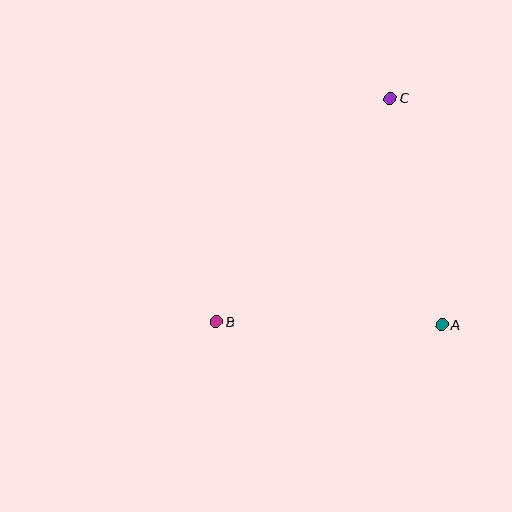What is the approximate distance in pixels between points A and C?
The distance between A and C is approximately 232 pixels.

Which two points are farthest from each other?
Points B and C are farthest from each other.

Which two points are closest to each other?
Points A and B are closest to each other.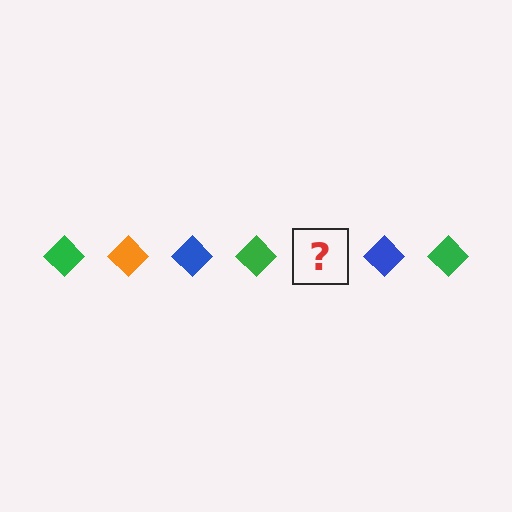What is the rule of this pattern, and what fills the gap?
The rule is that the pattern cycles through green, orange, blue diamonds. The gap should be filled with an orange diamond.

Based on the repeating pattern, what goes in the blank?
The blank should be an orange diamond.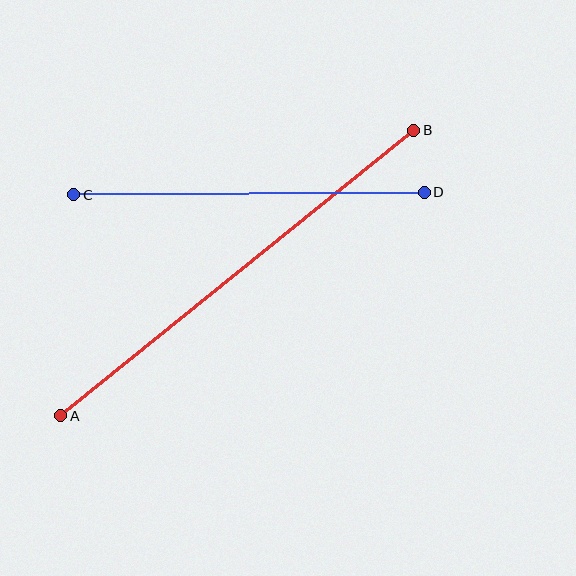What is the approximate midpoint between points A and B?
The midpoint is at approximately (237, 273) pixels.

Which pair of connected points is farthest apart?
Points A and B are farthest apart.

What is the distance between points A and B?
The distance is approximately 454 pixels.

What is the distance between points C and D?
The distance is approximately 350 pixels.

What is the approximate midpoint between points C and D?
The midpoint is at approximately (249, 193) pixels.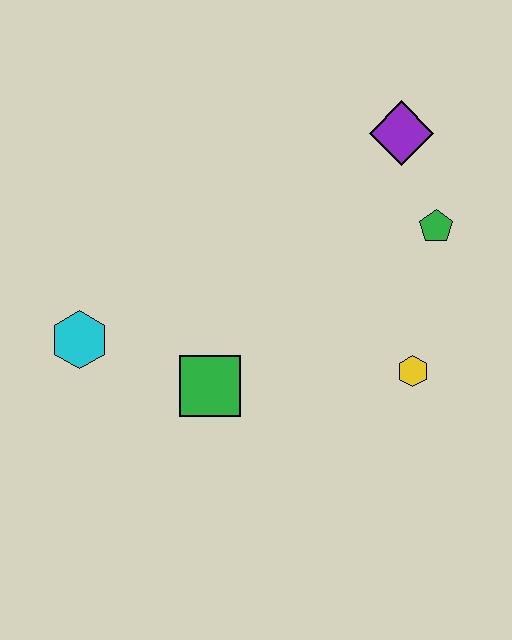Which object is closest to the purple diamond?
The green pentagon is closest to the purple diamond.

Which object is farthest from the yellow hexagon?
The cyan hexagon is farthest from the yellow hexagon.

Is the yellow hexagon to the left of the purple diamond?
No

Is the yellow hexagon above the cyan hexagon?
No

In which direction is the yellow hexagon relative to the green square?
The yellow hexagon is to the right of the green square.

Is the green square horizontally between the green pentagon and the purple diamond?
No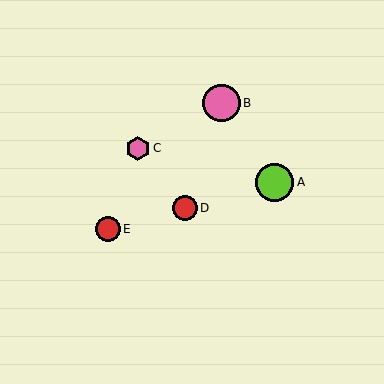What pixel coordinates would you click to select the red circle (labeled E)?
Click at (108, 229) to select the red circle E.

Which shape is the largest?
The lime circle (labeled A) is the largest.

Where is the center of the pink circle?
The center of the pink circle is at (222, 103).